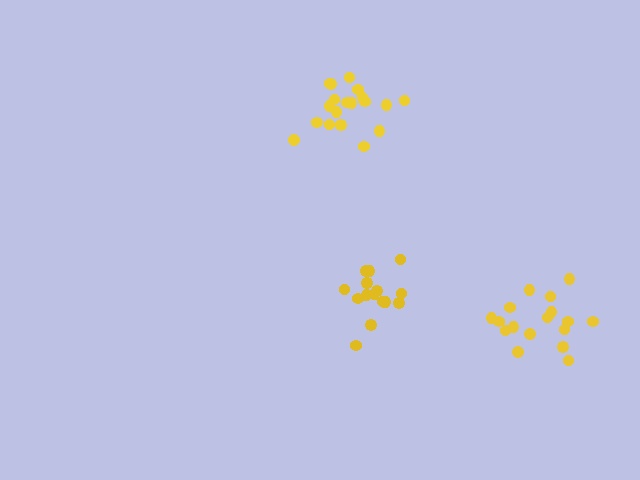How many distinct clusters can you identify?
There are 3 distinct clusters.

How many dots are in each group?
Group 1: 16 dots, Group 2: 17 dots, Group 3: 19 dots (52 total).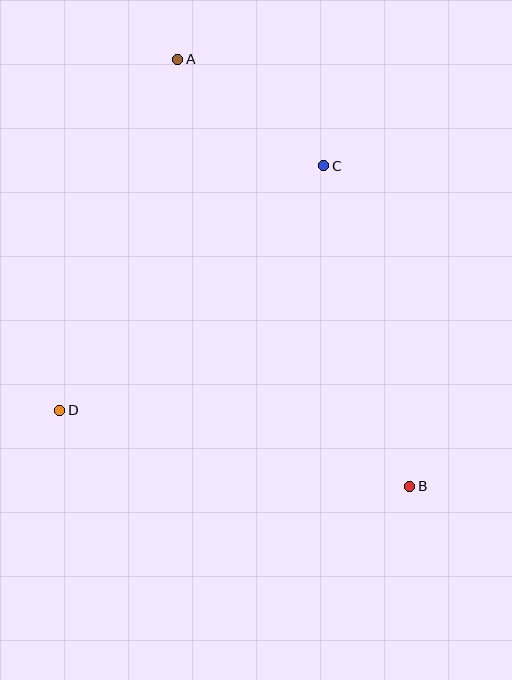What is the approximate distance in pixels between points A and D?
The distance between A and D is approximately 370 pixels.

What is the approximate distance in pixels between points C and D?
The distance between C and D is approximately 360 pixels.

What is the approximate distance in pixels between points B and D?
The distance between B and D is approximately 358 pixels.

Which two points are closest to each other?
Points A and C are closest to each other.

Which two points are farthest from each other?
Points A and B are farthest from each other.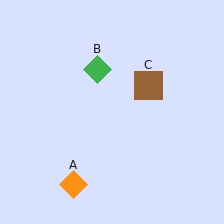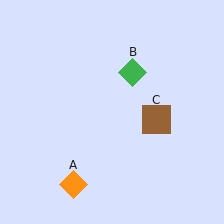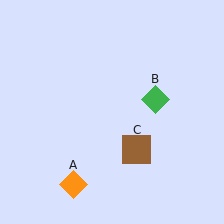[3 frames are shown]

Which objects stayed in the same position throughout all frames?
Orange diamond (object A) remained stationary.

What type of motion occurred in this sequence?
The green diamond (object B), brown square (object C) rotated clockwise around the center of the scene.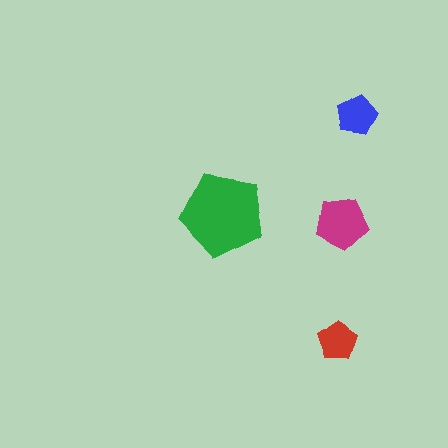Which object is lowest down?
The red pentagon is bottommost.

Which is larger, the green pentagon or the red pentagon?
The green one.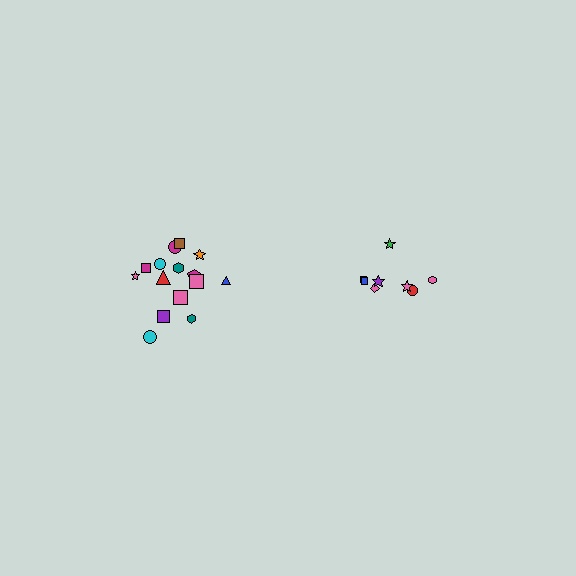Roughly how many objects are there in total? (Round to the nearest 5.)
Roughly 25 objects in total.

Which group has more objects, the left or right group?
The left group.